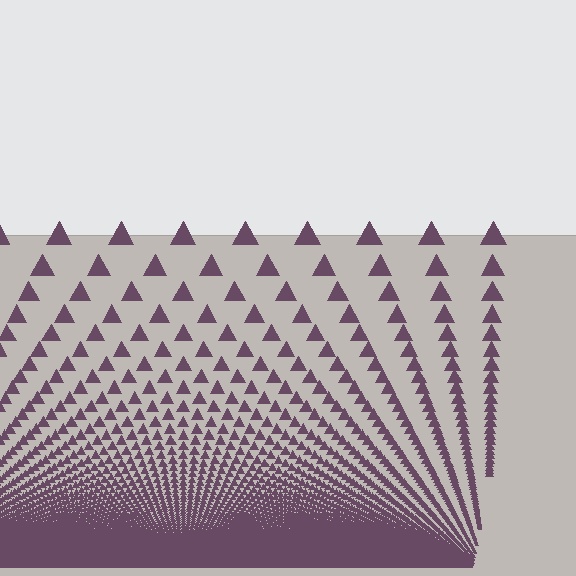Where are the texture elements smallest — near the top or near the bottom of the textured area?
Near the bottom.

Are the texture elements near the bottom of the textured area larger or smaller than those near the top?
Smaller. The gradient is inverted — elements near the bottom are smaller and denser.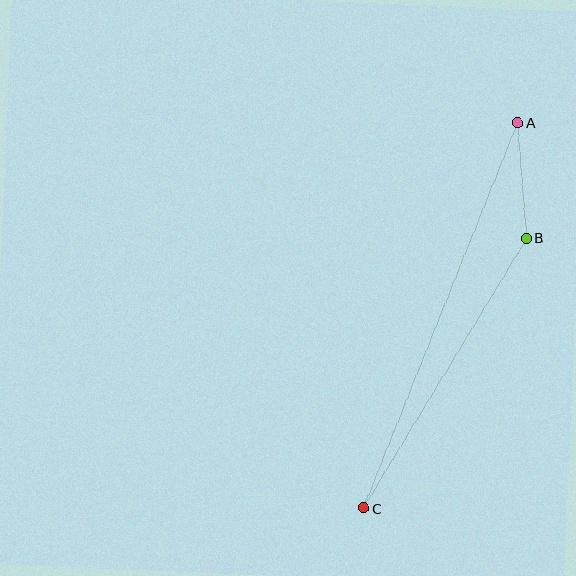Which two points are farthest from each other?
Points A and C are farthest from each other.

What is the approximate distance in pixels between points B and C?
The distance between B and C is approximately 316 pixels.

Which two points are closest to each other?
Points A and B are closest to each other.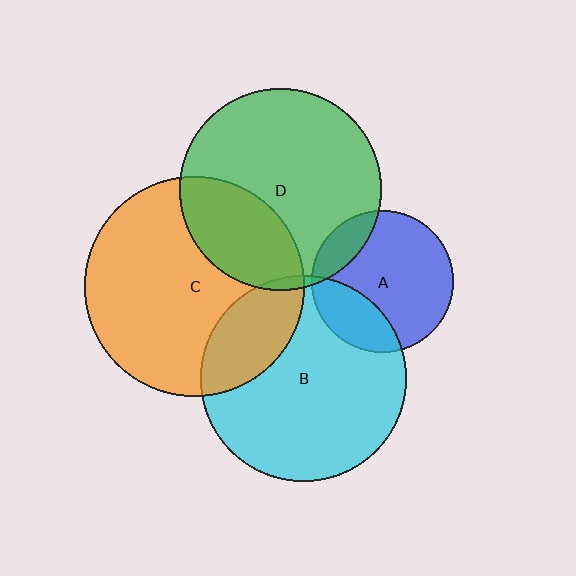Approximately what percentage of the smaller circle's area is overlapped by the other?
Approximately 25%.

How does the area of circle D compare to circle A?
Approximately 2.0 times.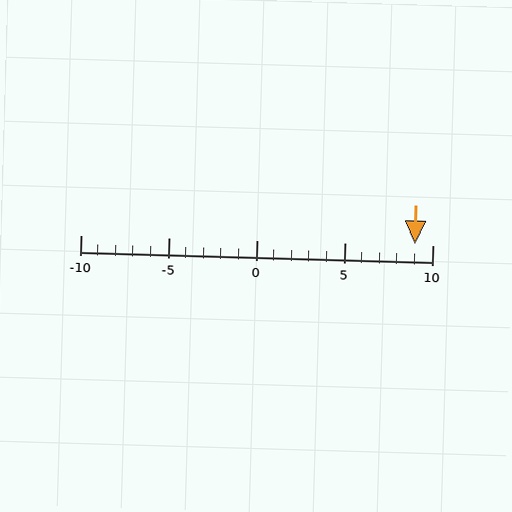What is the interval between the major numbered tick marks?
The major tick marks are spaced 5 units apart.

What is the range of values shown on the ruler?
The ruler shows values from -10 to 10.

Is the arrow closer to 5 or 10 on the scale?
The arrow is closer to 10.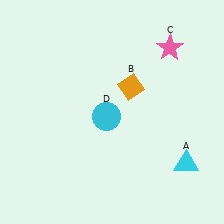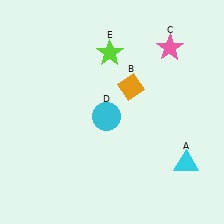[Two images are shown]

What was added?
A lime star (E) was added in Image 2.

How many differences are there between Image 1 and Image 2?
There is 1 difference between the two images.